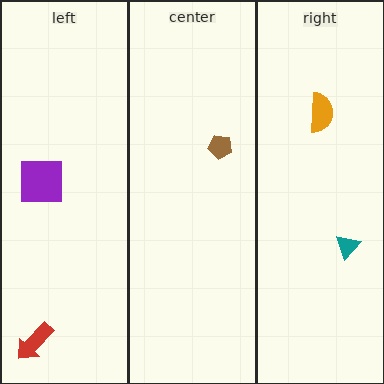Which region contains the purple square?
The left region.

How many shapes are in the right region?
2.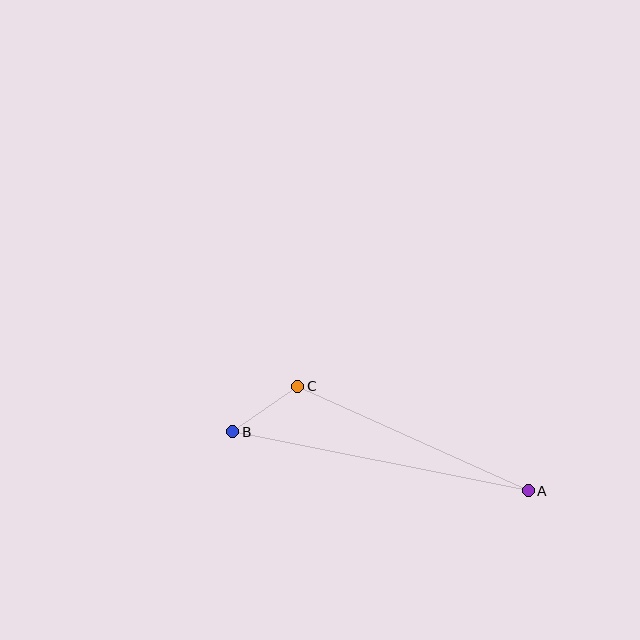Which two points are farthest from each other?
Points A and B are farthest from each other.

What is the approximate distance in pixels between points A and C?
The distance between A and C is approximately 253 pixels.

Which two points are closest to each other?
Points B and C are closest to each other.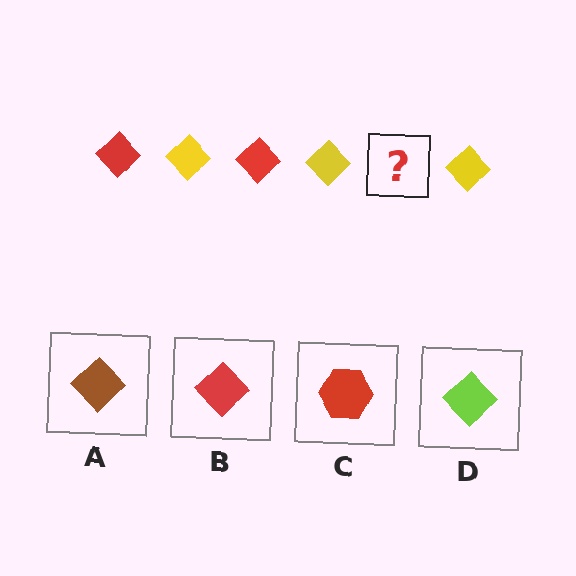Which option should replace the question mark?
Option B.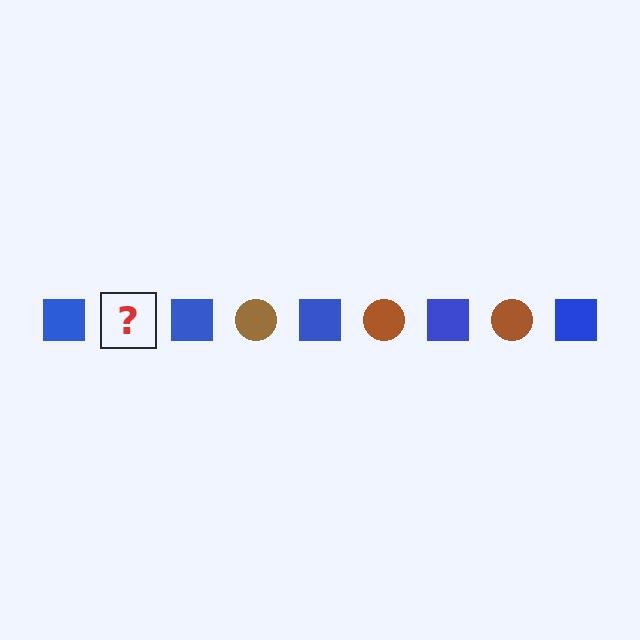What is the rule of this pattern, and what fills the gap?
The rule is that the pattern alternates between blue square and brown circle. The gap should be filled with a brown circle.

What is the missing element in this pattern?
The missing element is a brown circle.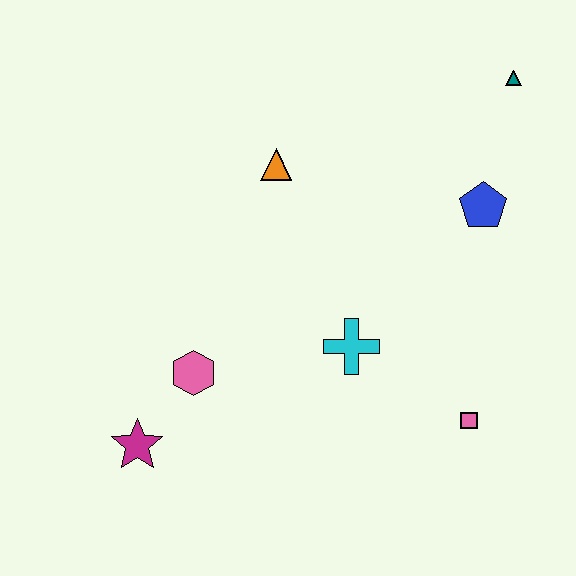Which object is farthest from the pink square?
The teal triangle is farthest from the pink square.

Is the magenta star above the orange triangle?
No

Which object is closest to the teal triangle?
The blue pentagon is closest to the teal triangle.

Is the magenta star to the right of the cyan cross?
No